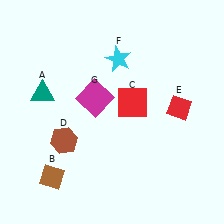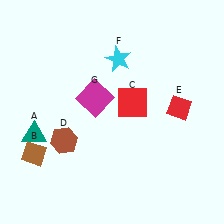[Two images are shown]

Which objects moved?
The objects that moved are: the teal triangle (A), the brown diamond (B).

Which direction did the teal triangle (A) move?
The teal triangle (A) moved down.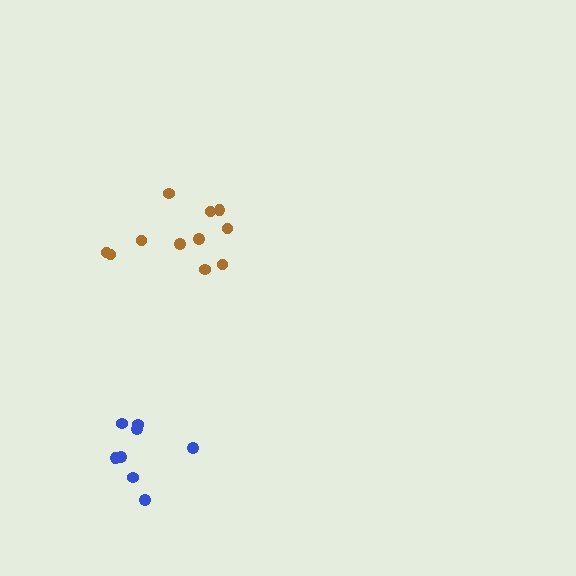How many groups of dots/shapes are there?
There are 2 groups.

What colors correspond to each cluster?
The clusters are colored: brown, blue.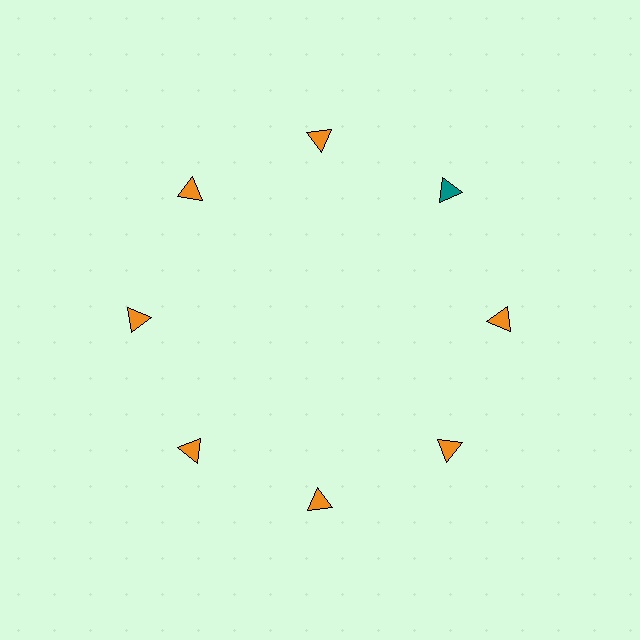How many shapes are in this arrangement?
There are 8 shapes arranged in a ring pattern.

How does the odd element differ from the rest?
It has a different color: teal instead of orange.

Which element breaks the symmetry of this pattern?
The teal triangle at roughly the 2 o'clock position breaks the symmetry. All other shapes are orange triangles.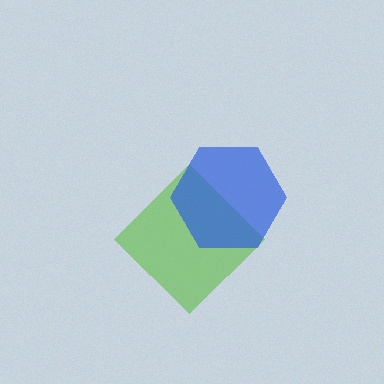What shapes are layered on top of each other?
The layered shapes are: a lime diamond, a blue hexagon.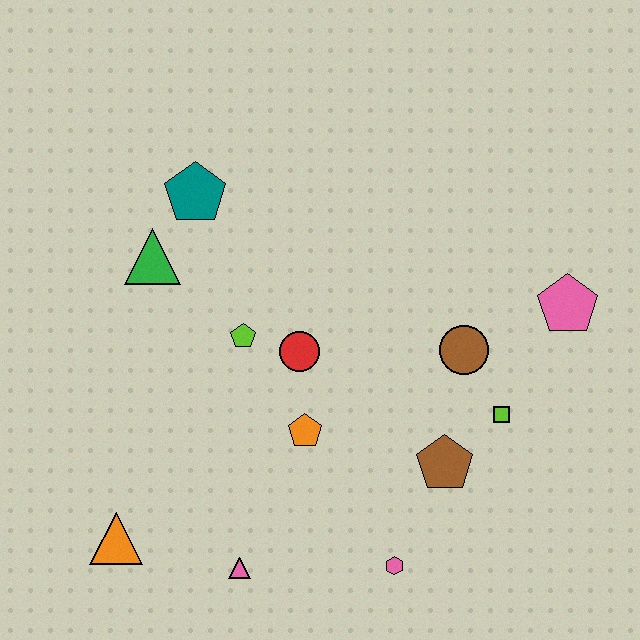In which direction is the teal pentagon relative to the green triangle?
The teal pentagon is above the green triangle.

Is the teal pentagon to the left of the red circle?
Yes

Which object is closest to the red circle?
The lime pentagon is closest to the red circle.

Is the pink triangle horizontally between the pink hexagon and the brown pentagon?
No